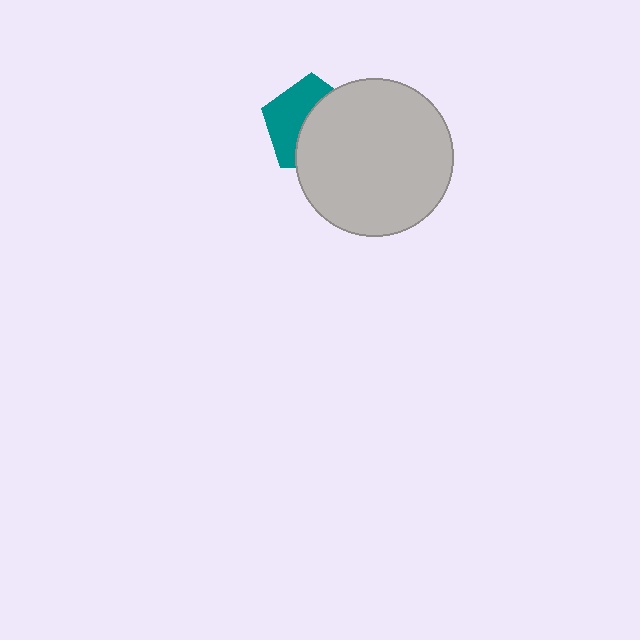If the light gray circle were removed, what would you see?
You would see the complete teal pentagon.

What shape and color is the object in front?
The object in front is a light gray circle.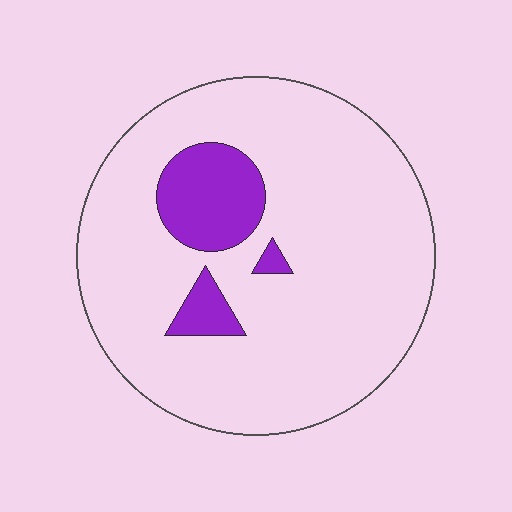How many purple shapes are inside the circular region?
3.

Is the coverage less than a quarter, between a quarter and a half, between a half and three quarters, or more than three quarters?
Less than a quarter.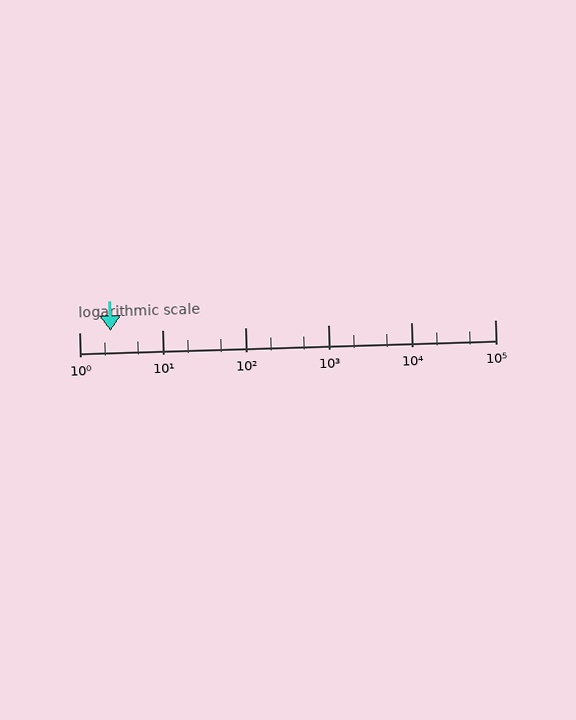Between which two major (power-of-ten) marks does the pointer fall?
The pointer is between 1 and 10.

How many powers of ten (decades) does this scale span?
The scale spans 5 decades, from 1 to 100000.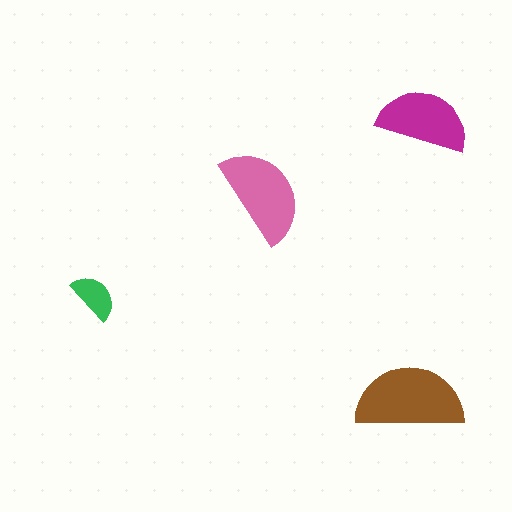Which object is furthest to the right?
The magenta semicircle is rightmost.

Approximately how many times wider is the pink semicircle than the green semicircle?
About 2 times wider.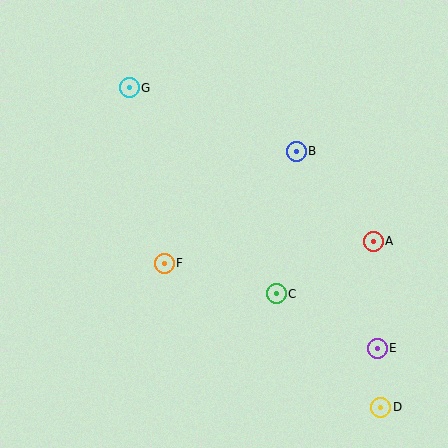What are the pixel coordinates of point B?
Point B is at (296, 151).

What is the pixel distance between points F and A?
The distance between F and A is 210 pixels.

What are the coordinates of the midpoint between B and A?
The midpoint between B and A is at (335, 196).